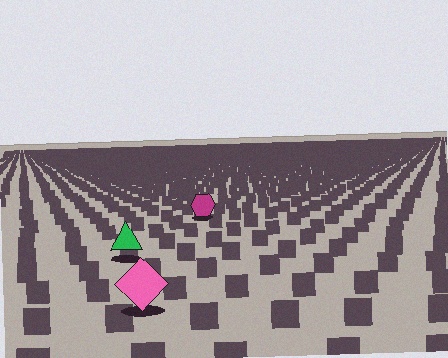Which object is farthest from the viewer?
The magenta hexagon is farthest from the viewer. It appears smaller and the ground texture around it is denser.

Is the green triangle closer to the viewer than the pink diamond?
No. The pink diamond is closer — you can tell from the texture gradient: the ground texture is coarser near it.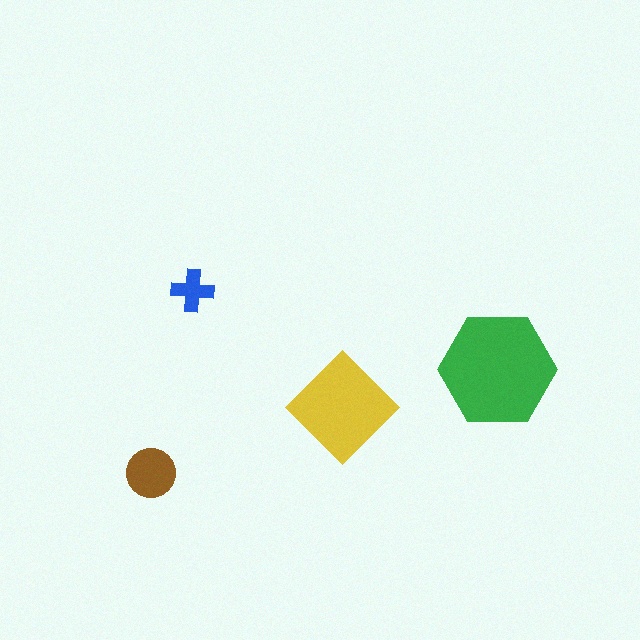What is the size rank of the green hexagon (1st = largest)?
1st.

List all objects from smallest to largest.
The blue cross, the brown circle, the yellow diamond, the green hexagon.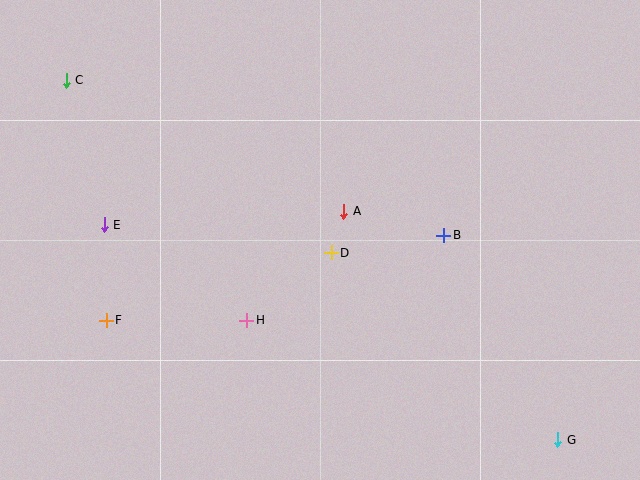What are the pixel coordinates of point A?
Point A is at (344, 211).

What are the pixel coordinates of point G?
Point G is at (558, 440).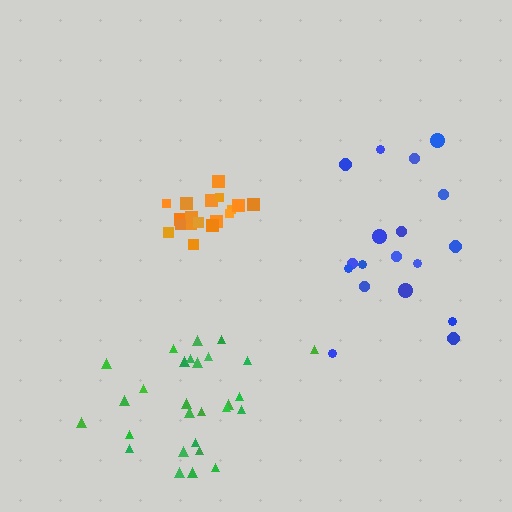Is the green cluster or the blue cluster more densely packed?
Green.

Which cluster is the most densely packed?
Orange.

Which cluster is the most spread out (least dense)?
Blue.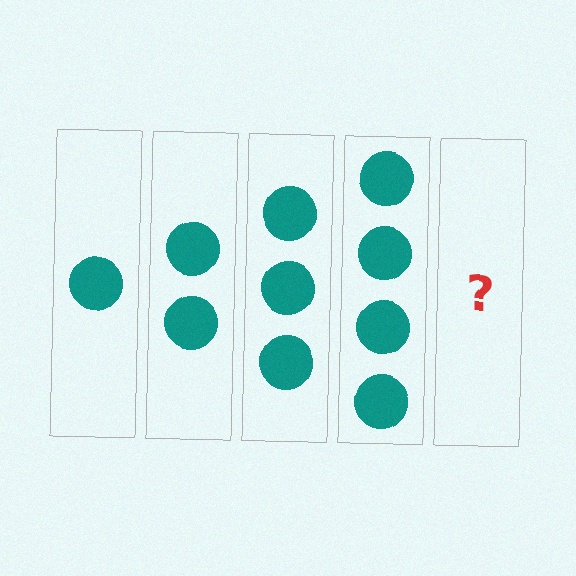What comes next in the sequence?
The next element should be 5 circles.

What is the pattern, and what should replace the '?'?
The pattern is that each step adds one more circle. The '?' should be 5 circles.